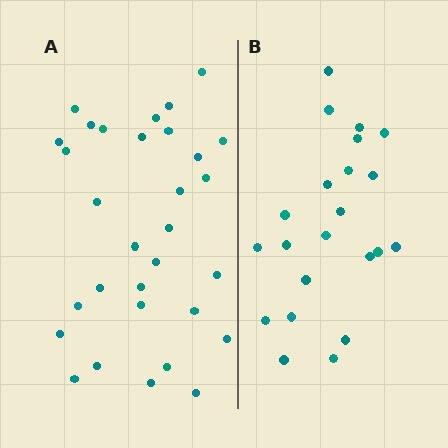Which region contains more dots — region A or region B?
Region A (the left region) has more dots.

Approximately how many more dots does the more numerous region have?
Region A has roughly 8 or so more dots than region B.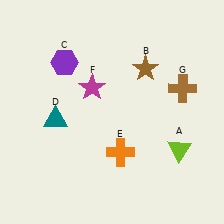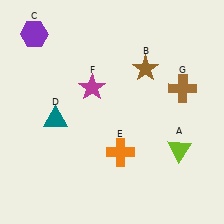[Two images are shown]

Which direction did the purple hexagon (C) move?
The purple hexagon (C) moved left.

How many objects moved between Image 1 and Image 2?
1 object moved between the two images.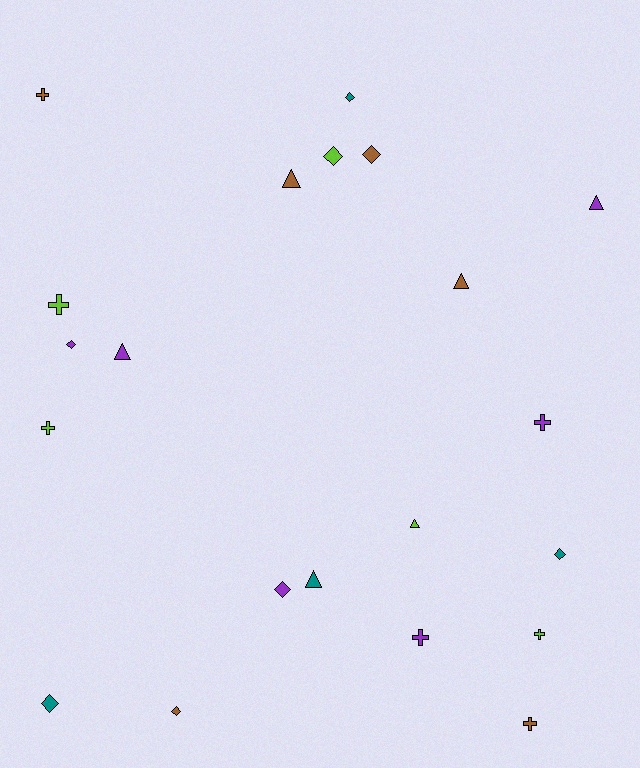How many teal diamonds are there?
There are 3 teal diamonds.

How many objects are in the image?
There are 21 objects.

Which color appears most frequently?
Purple, with 6 objects.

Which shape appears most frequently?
Diamond, with 8 objects.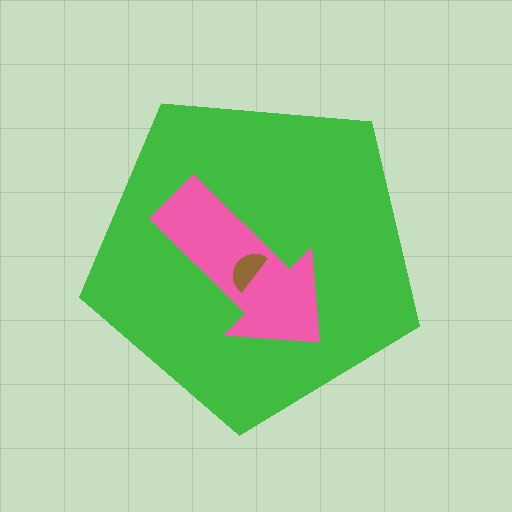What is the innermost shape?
The brown semicircle.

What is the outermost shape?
The green pentagon.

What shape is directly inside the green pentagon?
The pink arrow.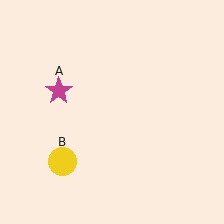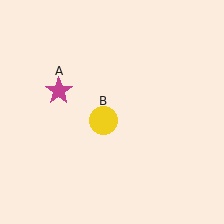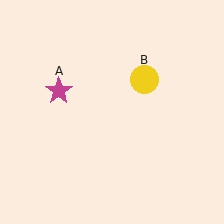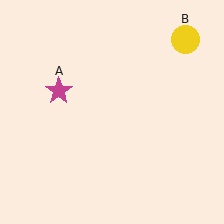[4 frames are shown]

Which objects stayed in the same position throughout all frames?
Magenta star (object A) remained stationary.